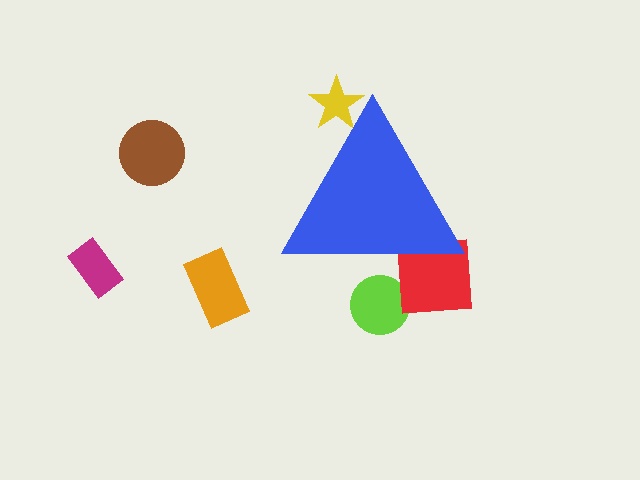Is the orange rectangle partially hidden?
No, the orange rectangle is fully visible.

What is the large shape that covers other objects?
A blue triangle.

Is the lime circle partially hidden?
Yes, the lime circle is partially hidden behind the blue triangle.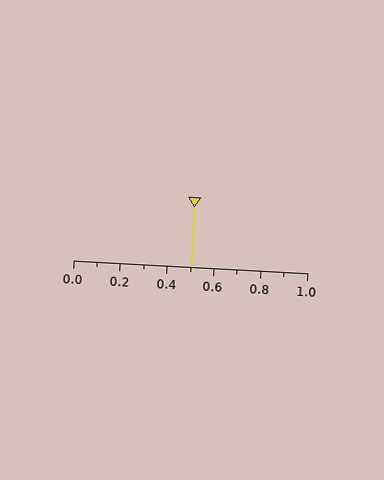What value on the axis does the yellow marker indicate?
The marker indicates approximately 0.5.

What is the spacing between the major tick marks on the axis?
The major ticks are spaced 0.2 apart.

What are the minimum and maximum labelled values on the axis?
The axis runs from 0.0 to 1.0.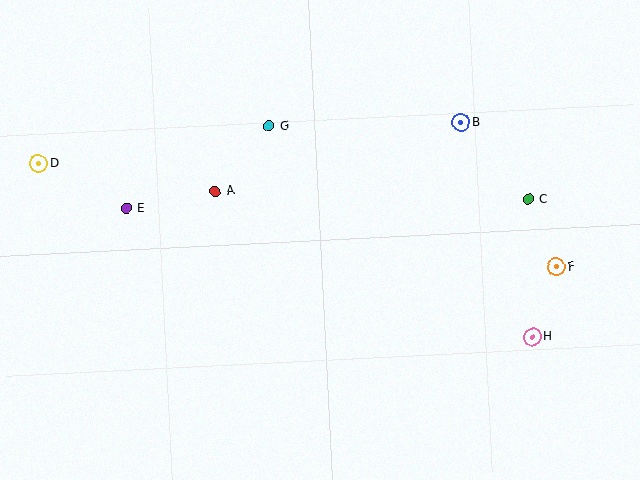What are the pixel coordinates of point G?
Point G is at (269, 126).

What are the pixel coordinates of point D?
Point D is at (38, 164).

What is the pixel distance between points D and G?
The distance between D and G is 233 pixels.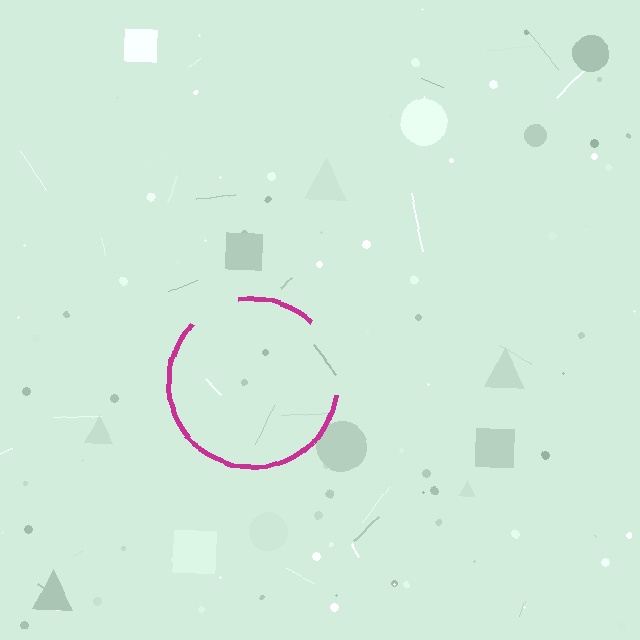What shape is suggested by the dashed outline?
The dashed outline suggests a circle.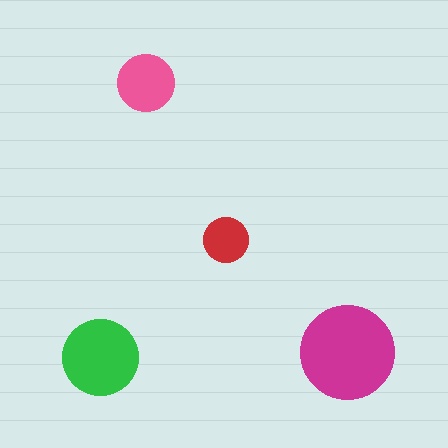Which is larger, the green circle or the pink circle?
The green one.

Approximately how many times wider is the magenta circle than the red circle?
About 2 times wider.